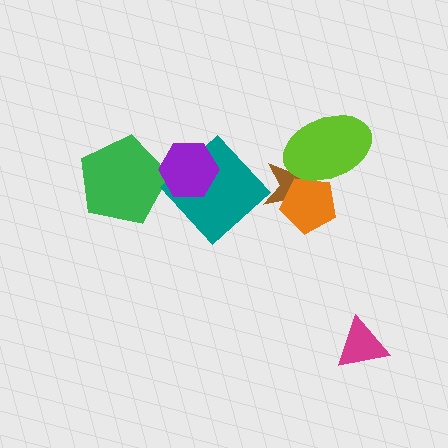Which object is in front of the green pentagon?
The purple hexagon is in front of the green pentagon.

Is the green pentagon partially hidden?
Yes, it is partially covered by another shape.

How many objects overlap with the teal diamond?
1 object overlaps with the teal diamond.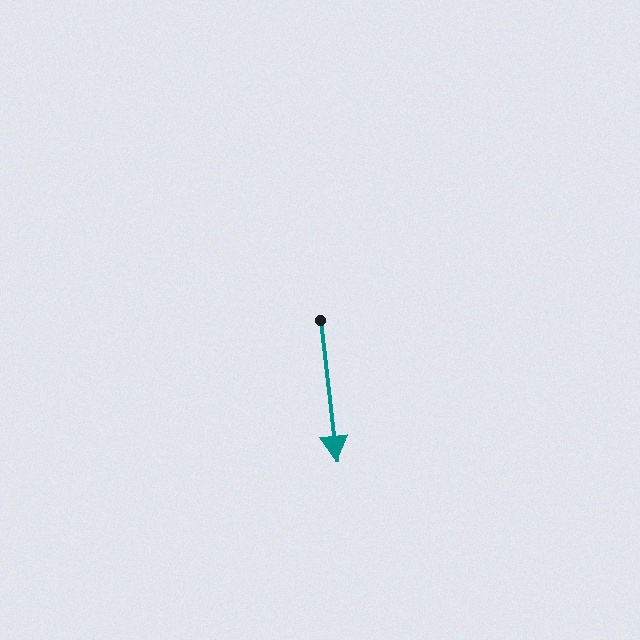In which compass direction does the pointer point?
South.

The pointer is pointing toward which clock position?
Roughly 6 o'clock.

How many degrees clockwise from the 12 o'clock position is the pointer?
Approximately 173 degrees.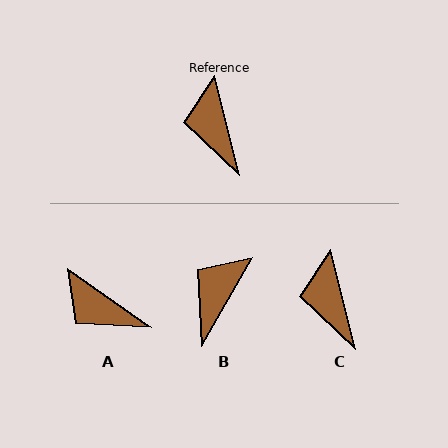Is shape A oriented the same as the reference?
No, it is off by about 41 degrees.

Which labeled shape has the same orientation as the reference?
C.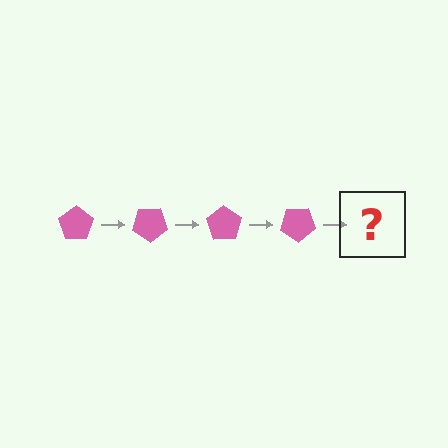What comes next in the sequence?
The next element should be a pink pentagon rotated 140 degrees.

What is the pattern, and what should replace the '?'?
The pattern is that the pentagon rotates 35 degrees each step. The '?' should be a pink pentagon rotated 140 degrees.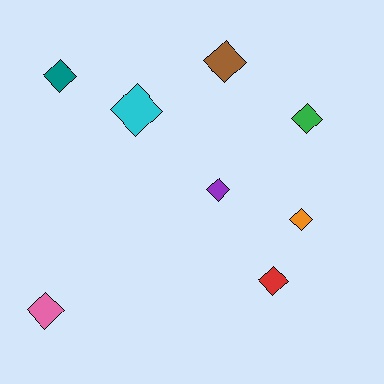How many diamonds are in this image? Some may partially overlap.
There are 8 diamonds.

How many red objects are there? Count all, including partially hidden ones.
There is 1 red object.